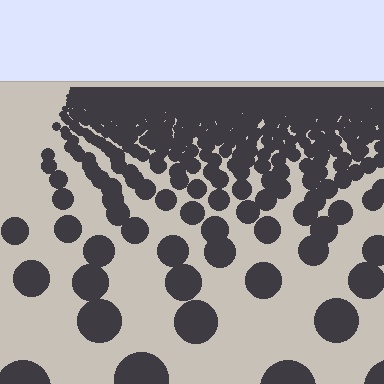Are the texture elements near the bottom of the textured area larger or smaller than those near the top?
Larger. Near the bottom, elements are closer to the viewer and appear at a bigger on-screen size.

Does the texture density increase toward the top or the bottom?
Density increases toward the top.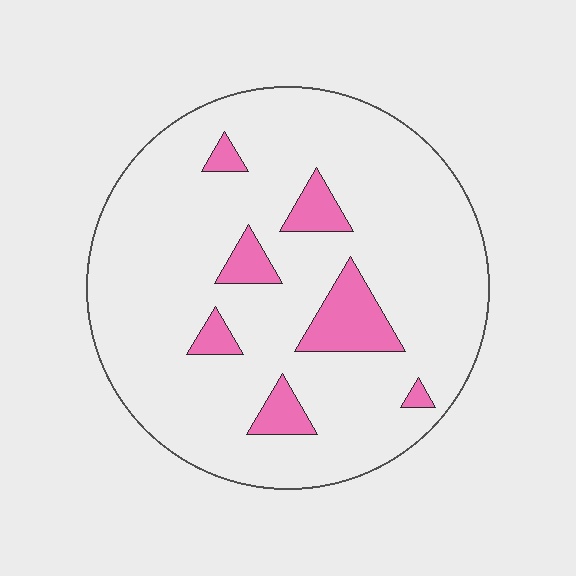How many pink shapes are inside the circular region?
7.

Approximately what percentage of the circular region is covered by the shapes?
Approximately 10%.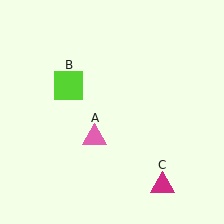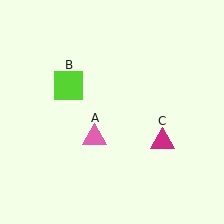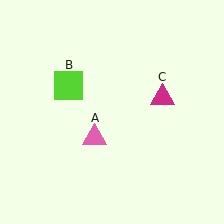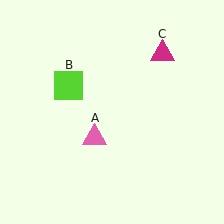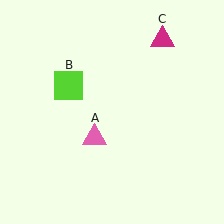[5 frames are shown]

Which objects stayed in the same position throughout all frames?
Pink triangle (object A) and lime square (object B) remained stationary.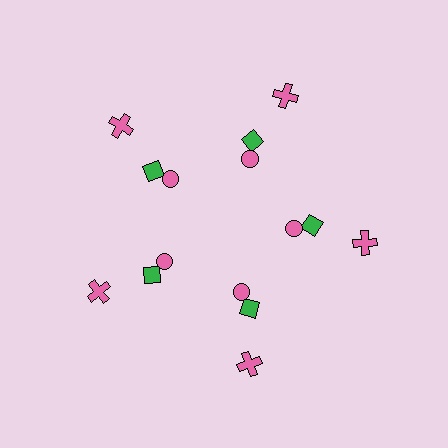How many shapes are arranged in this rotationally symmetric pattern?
There are 15 shapes, arranged in 5 groups of 3.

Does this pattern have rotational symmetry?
Yes, this pattern has 5-fold rotational symmetry. It looks the same after rotating 72 degrees around the center.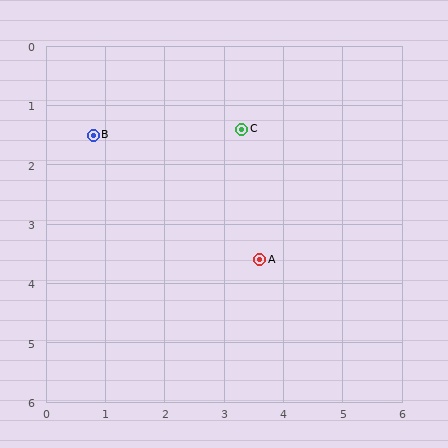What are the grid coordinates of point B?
Point B is at approximately (0.8, 1.5).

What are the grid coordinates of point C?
Point C is at approximately (3.3, 1.4).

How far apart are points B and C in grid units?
Points B and C are about 2.5 grid units apart.